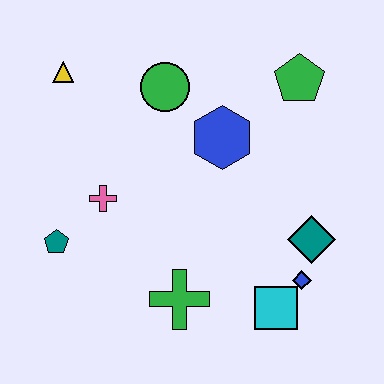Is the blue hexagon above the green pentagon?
No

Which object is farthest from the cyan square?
The yellow triangle is farthest from the cyan square.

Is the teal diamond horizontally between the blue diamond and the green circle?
No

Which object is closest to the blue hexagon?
The green circle is closest to the blue hexagon.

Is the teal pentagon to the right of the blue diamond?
No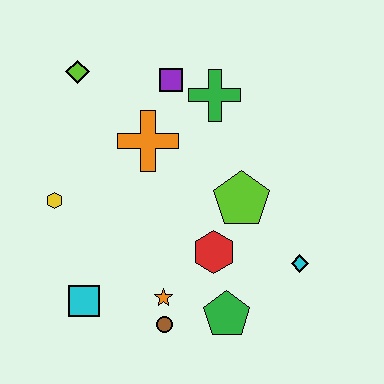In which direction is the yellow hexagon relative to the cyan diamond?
The yellow hexagon is to the left of the cyan diamond.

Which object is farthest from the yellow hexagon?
The cyan diamond is farthest from the yellow hexagon.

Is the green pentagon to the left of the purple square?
No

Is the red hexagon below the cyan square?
No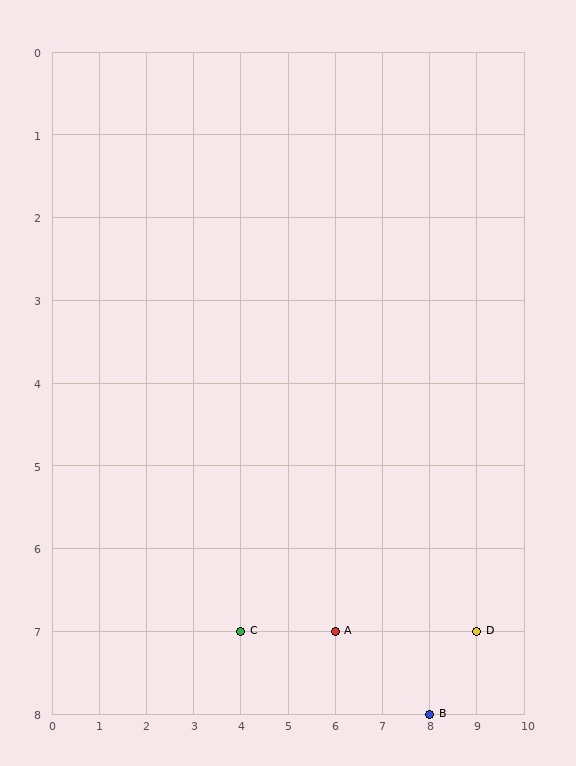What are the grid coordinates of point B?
Point B is at grid coordinates (8, 8).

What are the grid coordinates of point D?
Point D is at grid coordinates (9, 7).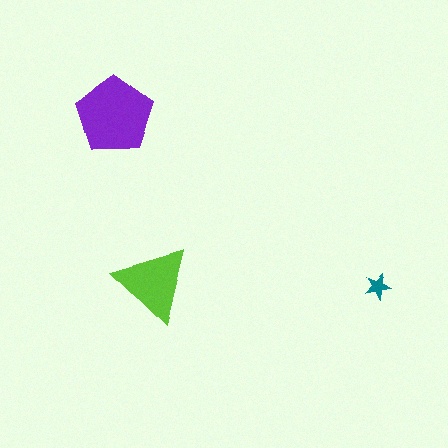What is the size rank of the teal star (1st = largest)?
3rd.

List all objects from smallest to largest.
The teal star, the lime triangle, the purple pentagon.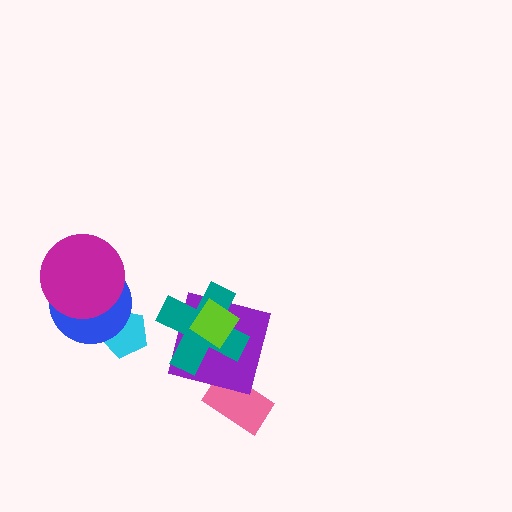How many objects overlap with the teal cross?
2 objects overlap with the teal cross.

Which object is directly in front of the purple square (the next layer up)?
The teal cross is directly in front of the purple square.